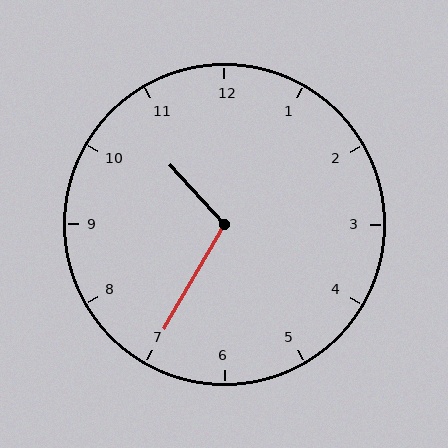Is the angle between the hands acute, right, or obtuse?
It is obtuse.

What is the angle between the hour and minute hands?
Approximately 108 degrees.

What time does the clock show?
10:35.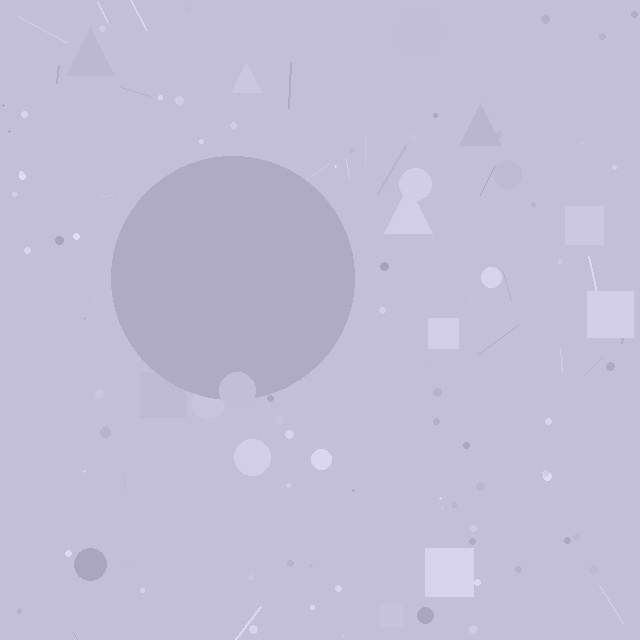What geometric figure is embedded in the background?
A circle is embedded in the background.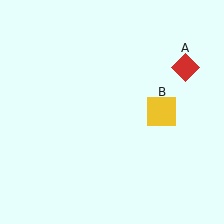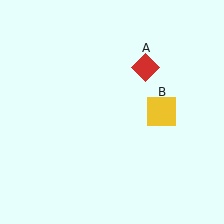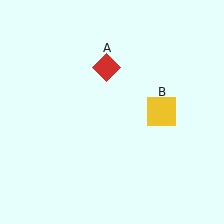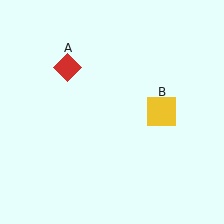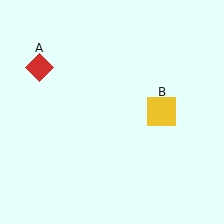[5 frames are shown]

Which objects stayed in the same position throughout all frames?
Yellow square (object B) remained stationary.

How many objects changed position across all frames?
1 object changed position: red diamond (object A).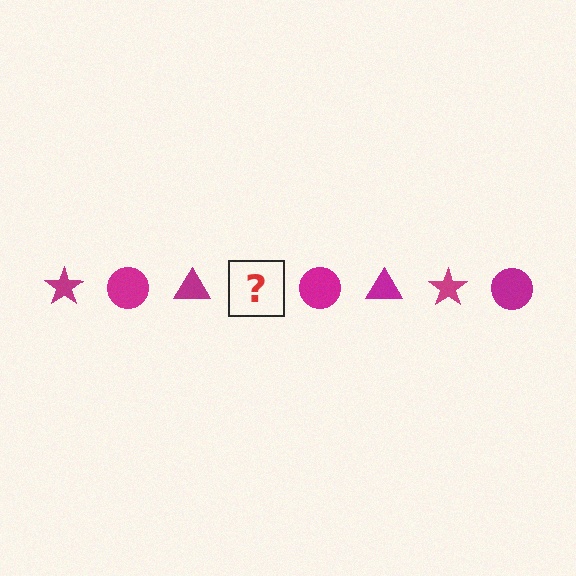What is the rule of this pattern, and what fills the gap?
The rule is that the pattern cycles through star, circle, triangle shapes in magenta. The gap should be filled with a magenta star.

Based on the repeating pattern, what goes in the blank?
The blank should be a magenta star.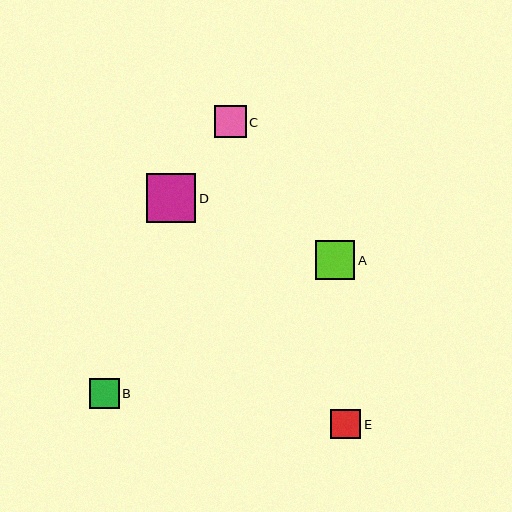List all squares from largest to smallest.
From largest to smallest: D, A, C, B, E.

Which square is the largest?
Square D is the largest with a size of approximately 49 pixels.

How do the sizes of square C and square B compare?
Square C and square B are approximately the same size.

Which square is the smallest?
Square E is the smallest with a size of approximately 30 pixels.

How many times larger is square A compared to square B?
Square A is approximately 1.3 times the size of square B.